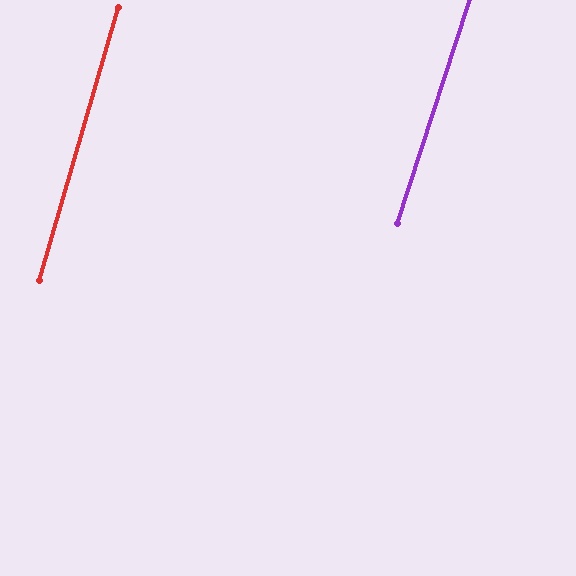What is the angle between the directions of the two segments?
Approximately 2 degrees.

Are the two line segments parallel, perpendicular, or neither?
Parallel — their directions differ by only 1.8°.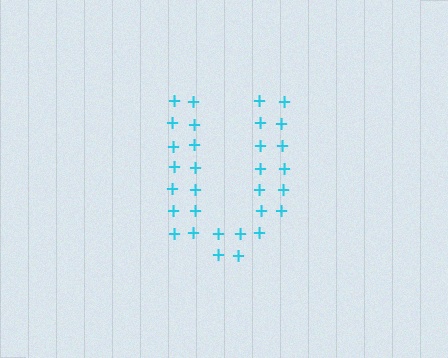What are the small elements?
The small elements are plus signs.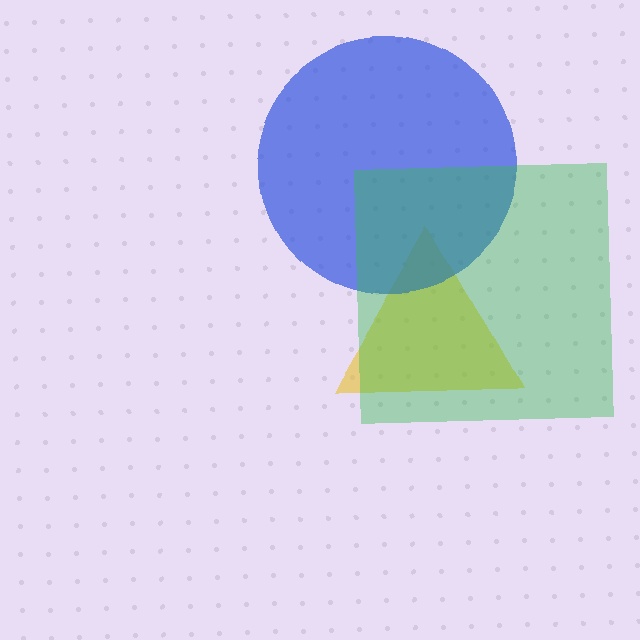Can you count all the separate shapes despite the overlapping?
Yes, there are 3 separate shapes.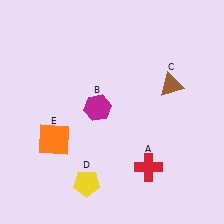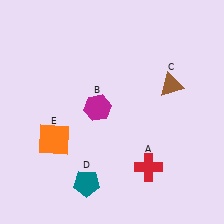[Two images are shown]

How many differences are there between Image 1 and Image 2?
There is 1 difference between the two images.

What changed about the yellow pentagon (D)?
In Image 1, D is yellow. In Image 2, it changed to teal.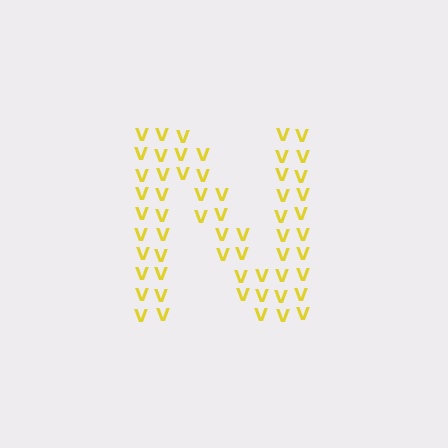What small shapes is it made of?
It is made of small letter V's.